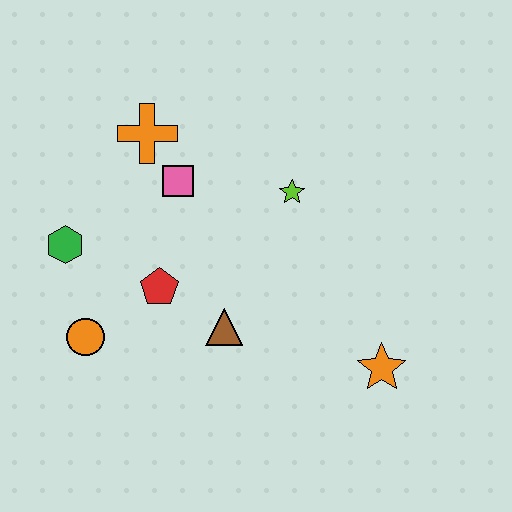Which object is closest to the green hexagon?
The orange circle is closest to the green hexagon.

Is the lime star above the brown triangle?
Yes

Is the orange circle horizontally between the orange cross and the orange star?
No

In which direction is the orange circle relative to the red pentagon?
The orange circle is to the left of the red pentagon.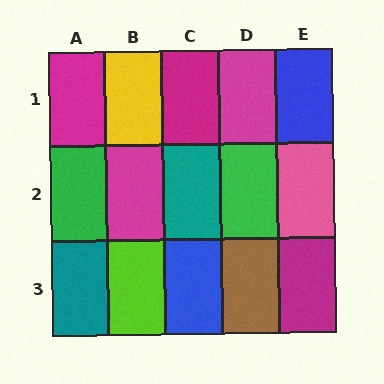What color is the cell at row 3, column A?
Teal.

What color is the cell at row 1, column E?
Blue.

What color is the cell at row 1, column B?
Yellow.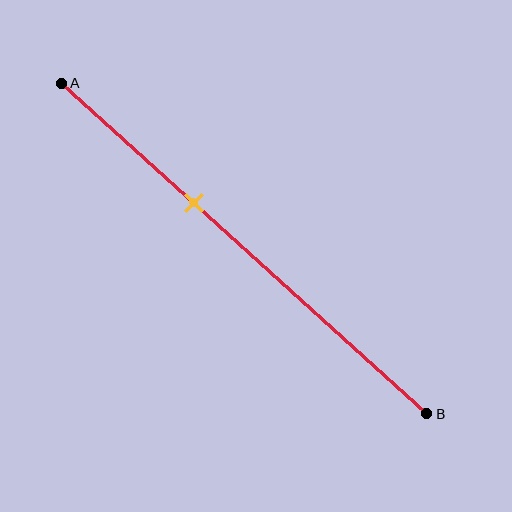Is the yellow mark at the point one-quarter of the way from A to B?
No, the mark is at about 35% from A, not at the 25% one-quarter point.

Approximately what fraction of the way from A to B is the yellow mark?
The yellow mark is approximately 35% of the way from A to B.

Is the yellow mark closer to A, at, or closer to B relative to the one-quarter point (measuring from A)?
The yellow mark is closer to point B than the one-quarter point of segment AB.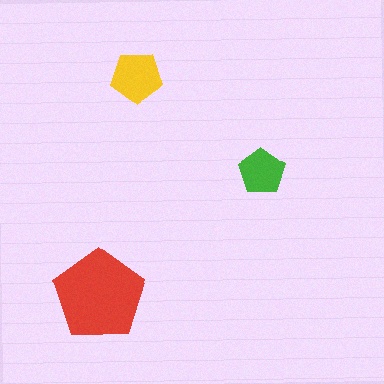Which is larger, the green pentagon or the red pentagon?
The red one.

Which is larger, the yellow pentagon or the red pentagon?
The red one.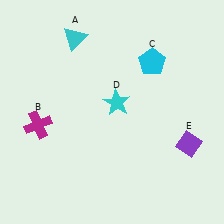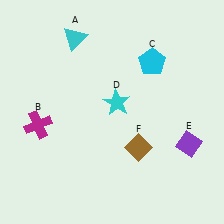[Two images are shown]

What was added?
A brown diamond (F) was added in Image 2.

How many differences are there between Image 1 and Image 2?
There is 1 difference between the two images.